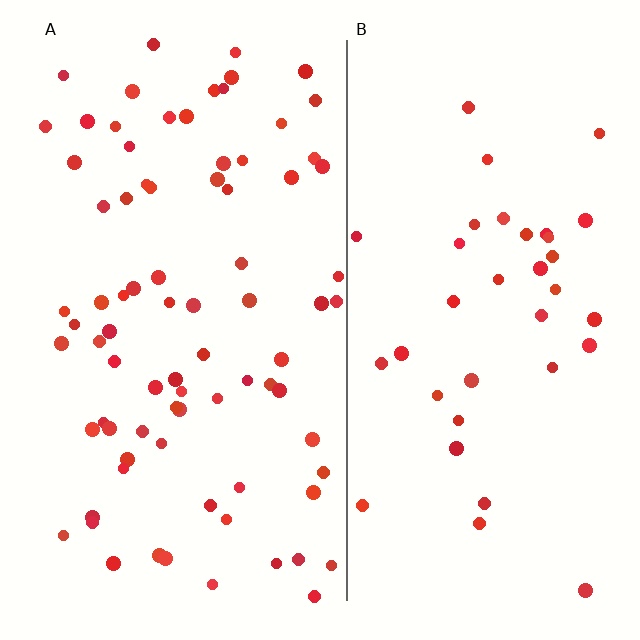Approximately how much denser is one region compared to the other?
Approximately 2.2× — region A over region B.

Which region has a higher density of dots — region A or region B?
A (the left).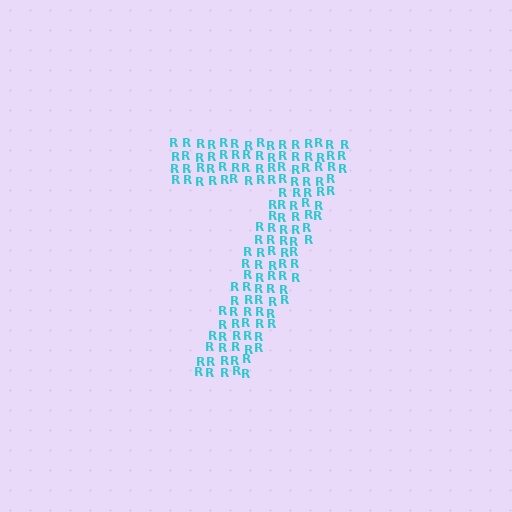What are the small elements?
The small elements are letter R's.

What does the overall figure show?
The overall figure shows the digit 7.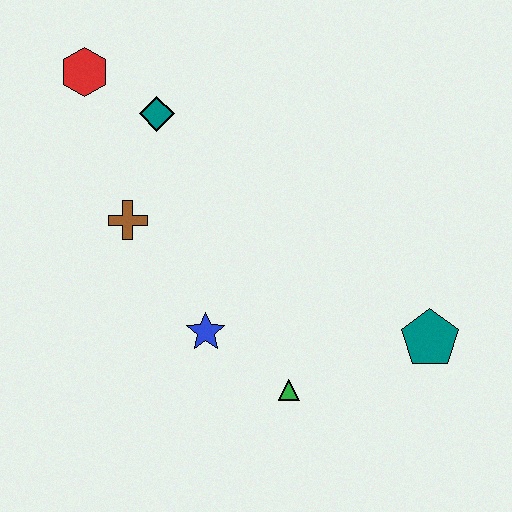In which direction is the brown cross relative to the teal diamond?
The brown cross is below the teal diamond.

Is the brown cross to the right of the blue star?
No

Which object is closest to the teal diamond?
The red hexagon is closest to the teal diamond.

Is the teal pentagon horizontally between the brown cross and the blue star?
No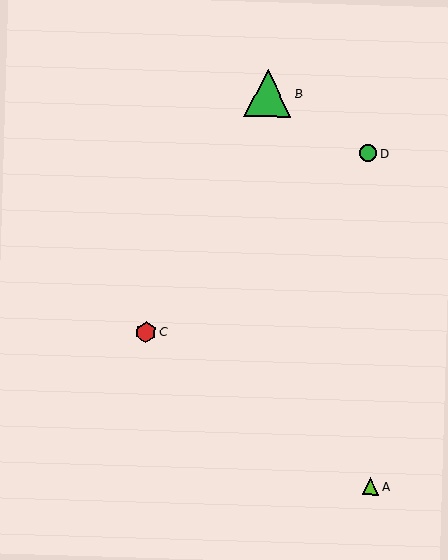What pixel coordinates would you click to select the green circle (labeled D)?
Click at (368, 153) to select the green circle D.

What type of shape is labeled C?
Shape C is a red hexagon.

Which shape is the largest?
The green triangle (labeled B) is the largest.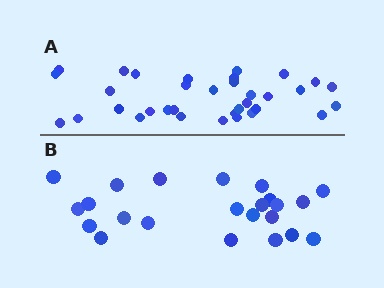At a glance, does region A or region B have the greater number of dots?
Region A (the top region) has more dots.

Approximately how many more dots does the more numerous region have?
Region A has roughly 12 or so more dots than region B.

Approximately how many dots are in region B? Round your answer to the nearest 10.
About 20 dots. (The exact count is 23, which rounds to 20.)